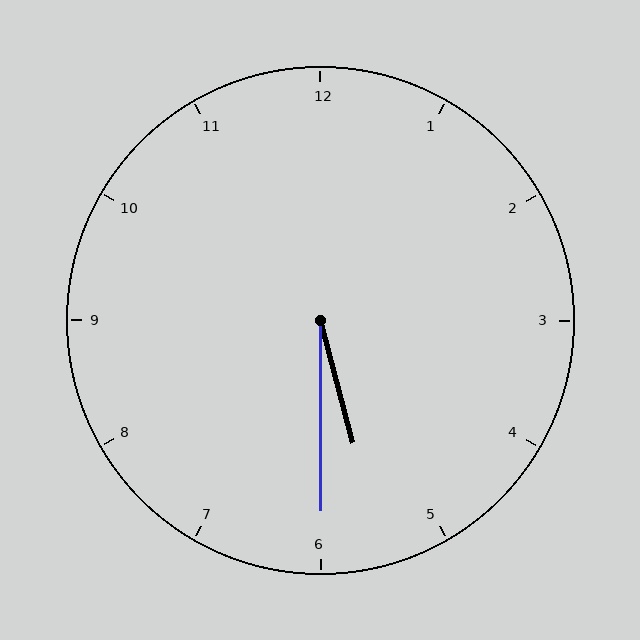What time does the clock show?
5:30.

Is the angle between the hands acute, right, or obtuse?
It is acute.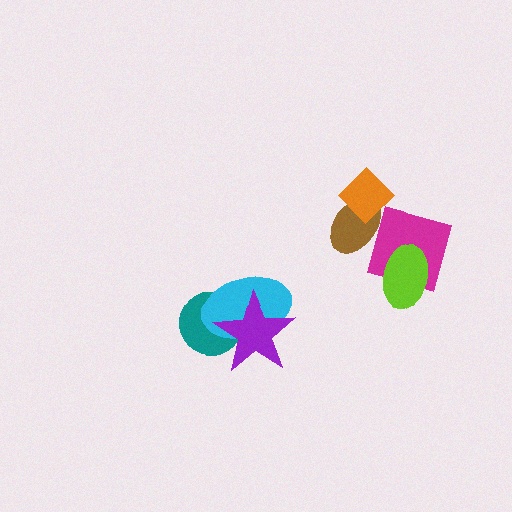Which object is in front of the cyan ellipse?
The purple star is in front of the cyan ellipse.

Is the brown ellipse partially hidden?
Yes, it is partially covered by another shape.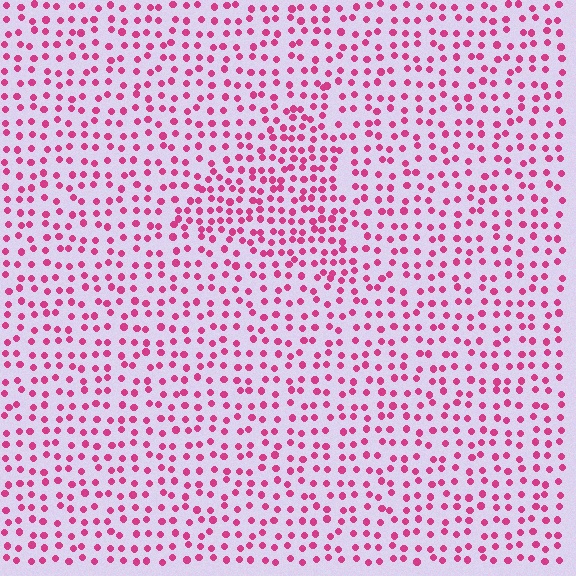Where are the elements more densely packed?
The elements are more densely packed inside the triangle boundary.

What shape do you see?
I see a triangle.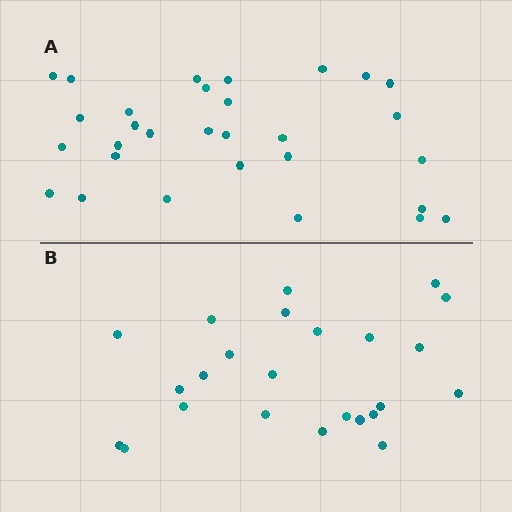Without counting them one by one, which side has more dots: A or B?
Region A (the top region) has more dots.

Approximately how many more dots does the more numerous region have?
Region A has about 6 more dots than region B.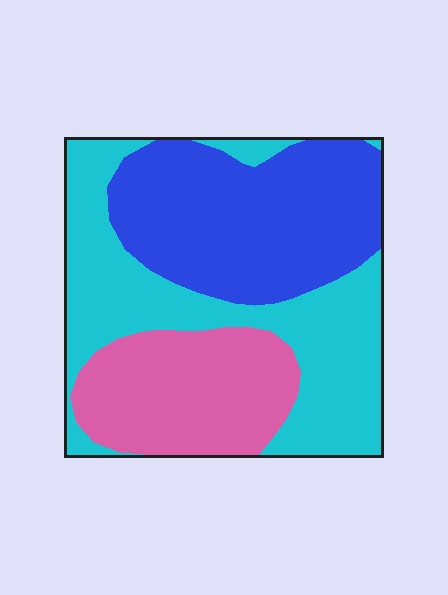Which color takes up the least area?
Pink, at roughly 25%.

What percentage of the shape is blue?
Blue takes up between a quarter and a half of the shape.